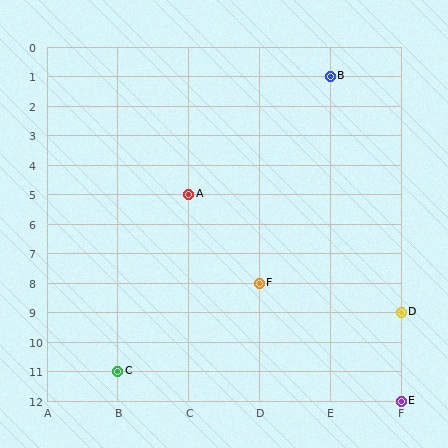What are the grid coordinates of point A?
Point A is at grid coordinates (C, 5).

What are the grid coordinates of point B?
Point B is at grid coordinates (E, 1).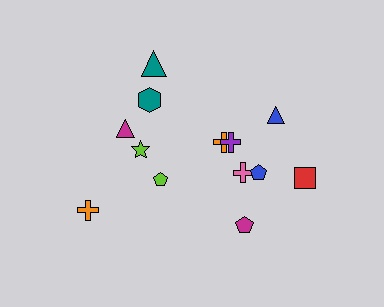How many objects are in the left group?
There are 5 objects.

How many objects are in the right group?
There are 8 objects.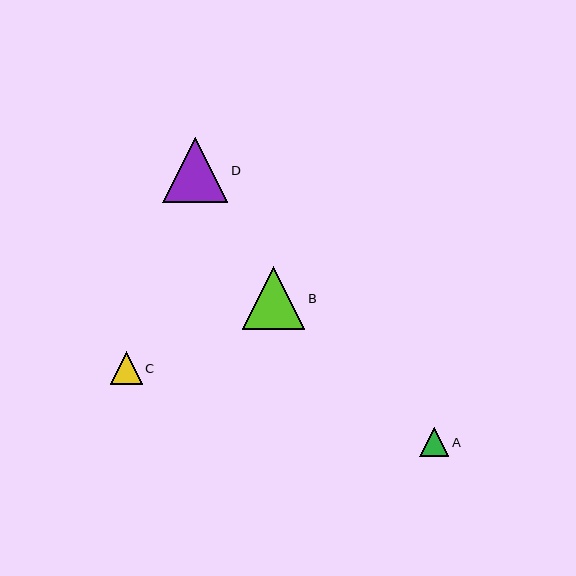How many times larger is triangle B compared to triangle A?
Triangle B is approximately 2.1 times the size of triangle A.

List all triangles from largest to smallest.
From largest to smallest: D, B, C, A.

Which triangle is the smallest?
Triangle A is the smallest with a size of approximately 29 pixels.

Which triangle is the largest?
Triangle D is the largest with a size of approximately 65 pixels.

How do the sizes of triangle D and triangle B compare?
Triangle D and triangle B are approximately the same size.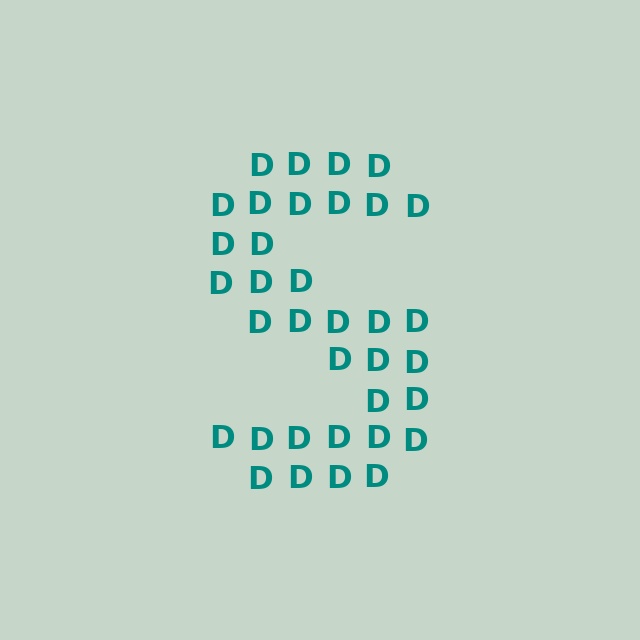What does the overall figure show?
The overall figure shows the letter S.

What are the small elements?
The small elements are letter D's.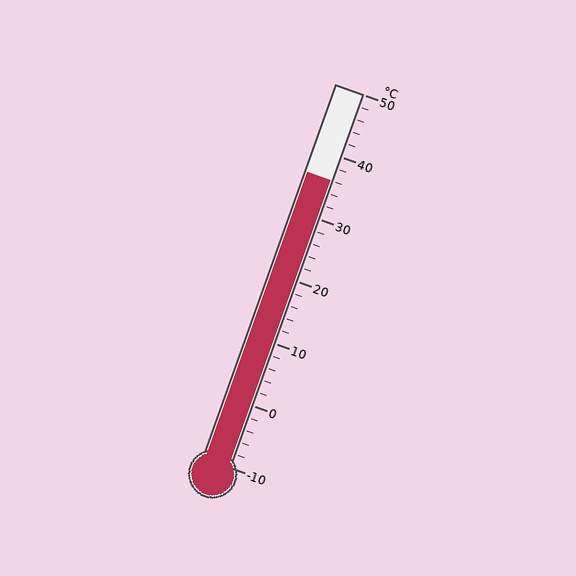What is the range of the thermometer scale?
The thermometer scale ranges from -10°C to 50°C.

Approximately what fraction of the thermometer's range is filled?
The thermometer is filled to approximately 75% of its range.